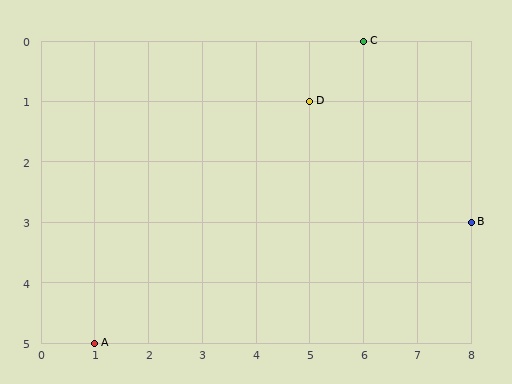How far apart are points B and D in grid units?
Points B and D are 3 columns and 2 rows apart (about 3.6 grid units diagonally).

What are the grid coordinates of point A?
Point A is at grid coordinates (1, 5).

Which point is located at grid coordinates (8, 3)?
Point B is at (8, 3).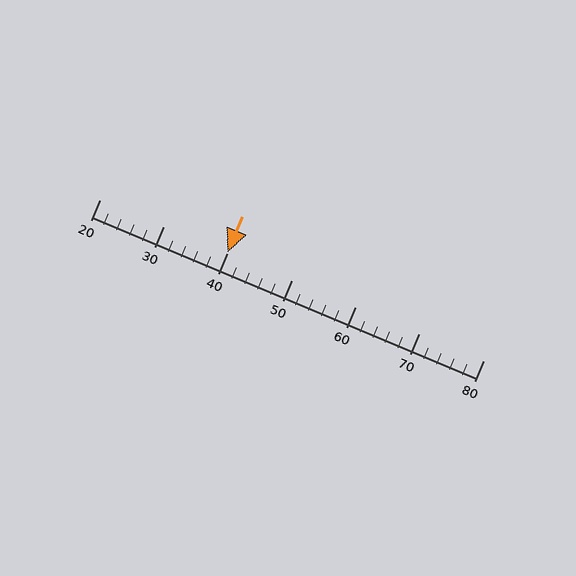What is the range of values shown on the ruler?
The ruler shows values from 20 to 80.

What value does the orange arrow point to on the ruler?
The orange arrow points to approximately 40.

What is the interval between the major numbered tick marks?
The major tick marks are spaced 10 units apart.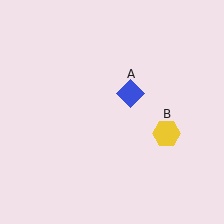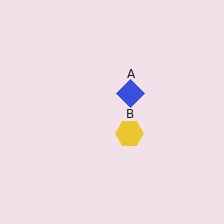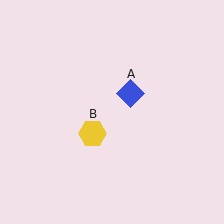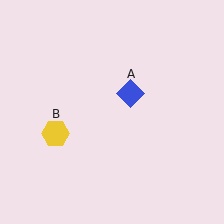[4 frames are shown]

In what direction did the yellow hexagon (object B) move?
The yellow hexagon (object B) moved left.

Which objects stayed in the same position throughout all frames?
Blue diamond (object A) remained stationary.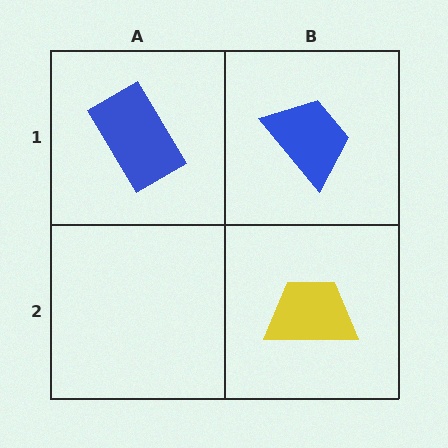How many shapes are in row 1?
2 shapes.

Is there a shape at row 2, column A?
No, that cell is empty.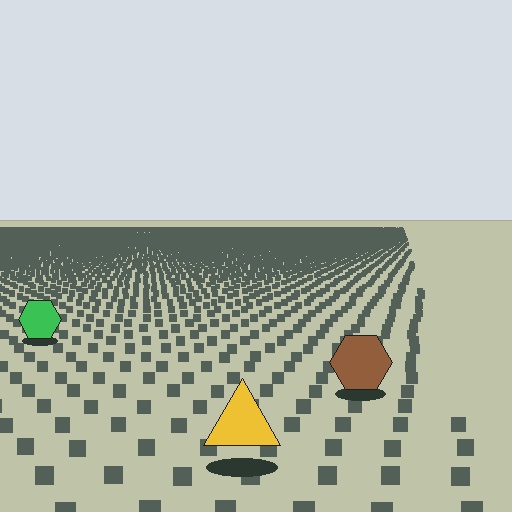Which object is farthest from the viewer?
The green hexagon is farthest from the viewer. It appears smaller and the ground texture around it is denser.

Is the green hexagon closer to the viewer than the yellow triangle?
No. The yellow triangle is closer — you can tell from the texture gradient: the ground texture is coarser near it.